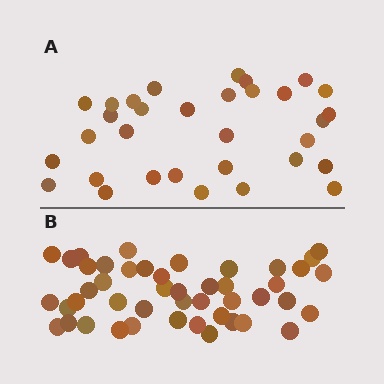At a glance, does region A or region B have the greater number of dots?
Region B (the bottom region) has more dots.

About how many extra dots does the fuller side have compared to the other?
Region B has approximately 15 more dots than region A.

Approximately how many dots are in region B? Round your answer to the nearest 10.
About 50 dots. (The exact count is 46, which rounds to 50.)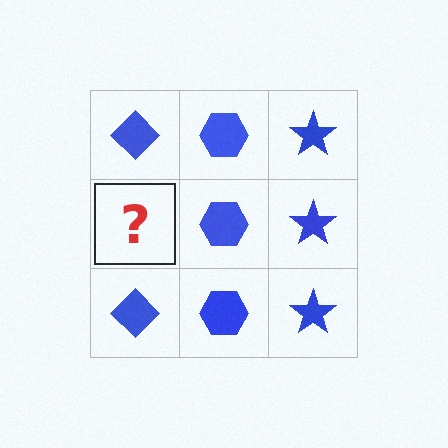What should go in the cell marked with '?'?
The missing cell should contain a blue diamond.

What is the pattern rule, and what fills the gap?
The rule is that each column has a consistent shape. The gap should be filled with a blue diamond.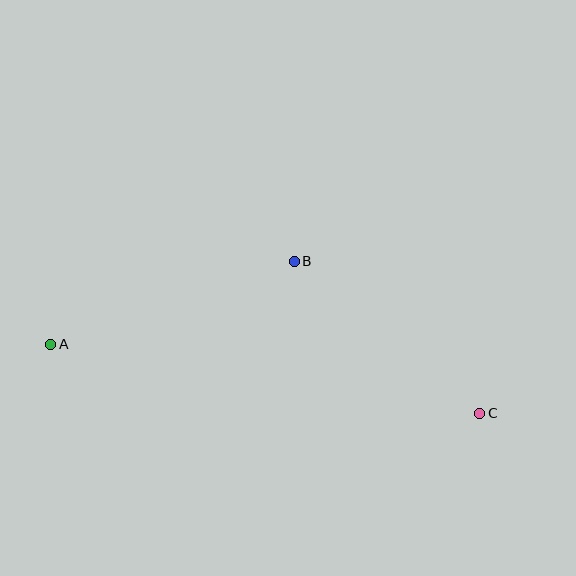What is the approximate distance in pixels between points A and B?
The distance between A and B is approximately 257 pixels.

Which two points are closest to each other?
Points B and C are closest to each other.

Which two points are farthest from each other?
Points A and C are farthest from each other.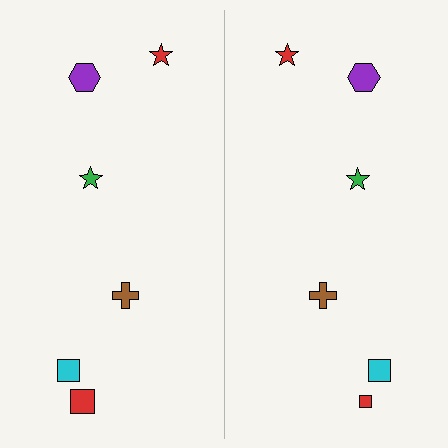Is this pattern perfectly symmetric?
No, the pattern is not perfectly symmetric. The red square on the right side has a different size than its mirror counterpart.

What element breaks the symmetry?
The red square on the right side has a different size than its mirror counterpart.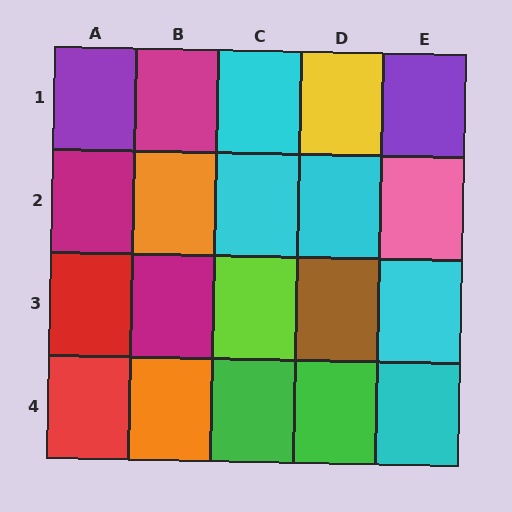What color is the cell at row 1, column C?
Cyan.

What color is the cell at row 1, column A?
Purple.